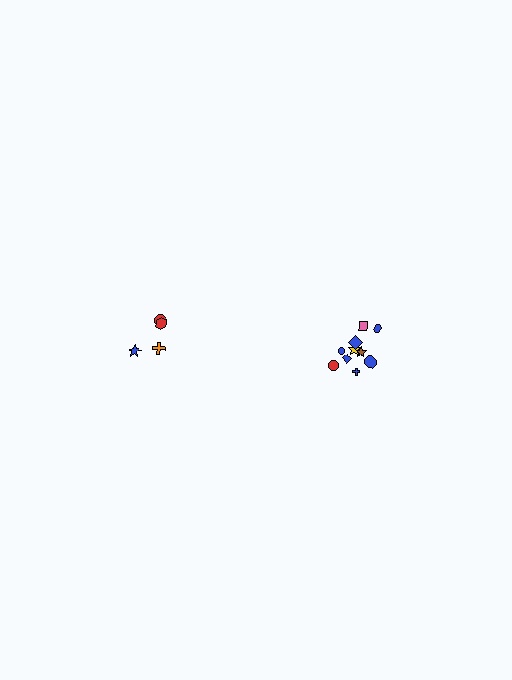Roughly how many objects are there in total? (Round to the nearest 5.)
Roughly 15 objects in total.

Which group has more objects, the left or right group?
The right group.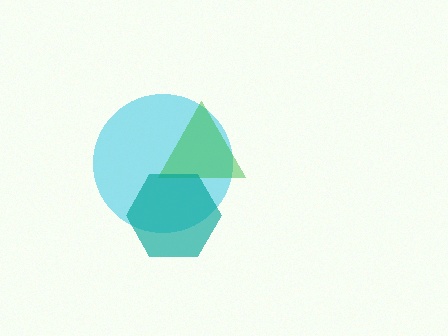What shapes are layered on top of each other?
The layered shapes are: a cyan circle, a green triangle, a teal hexagon.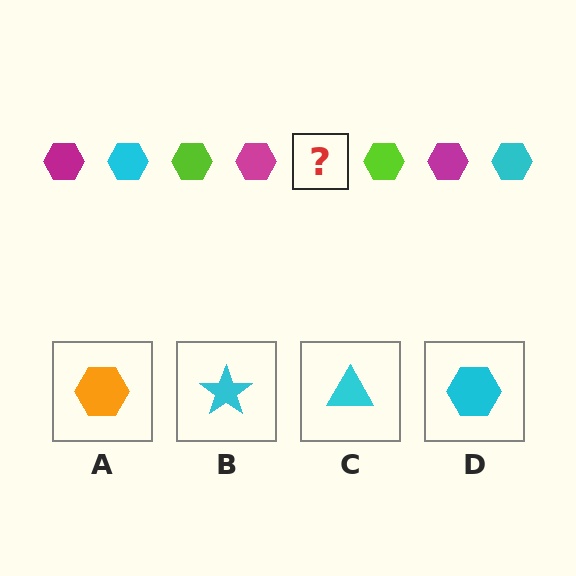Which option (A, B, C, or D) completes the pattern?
D.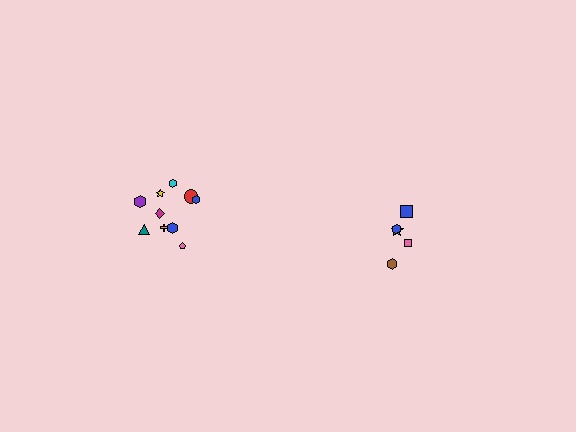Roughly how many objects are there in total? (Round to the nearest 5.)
Roughly 15 objects in total.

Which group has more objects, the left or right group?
The left group.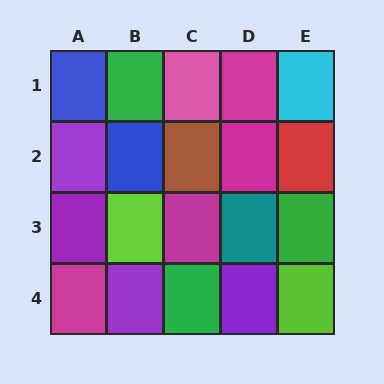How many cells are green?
3 cells are green.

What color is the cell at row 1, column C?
Pink.